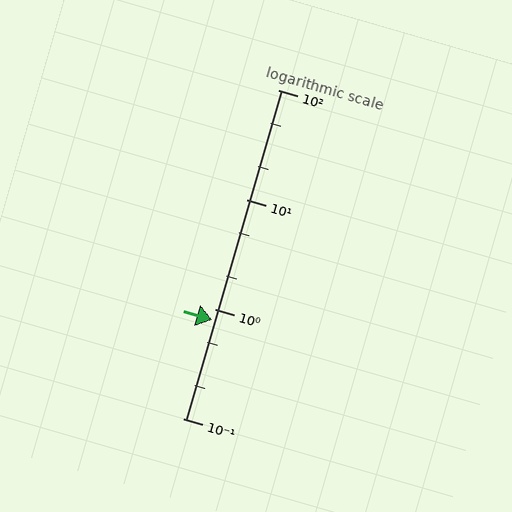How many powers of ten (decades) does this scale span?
The scale spans 3 decades, from 0.1 to 100.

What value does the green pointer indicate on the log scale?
The pointer indicates approximately 0.79.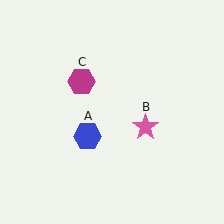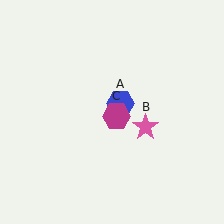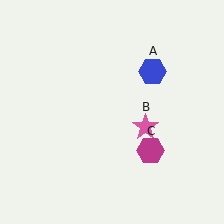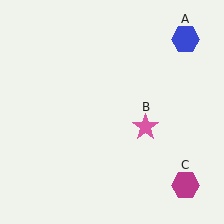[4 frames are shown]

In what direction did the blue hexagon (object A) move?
The blue hexagon (object A) moved up and to the right.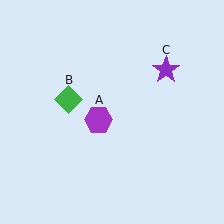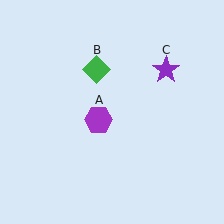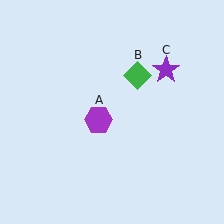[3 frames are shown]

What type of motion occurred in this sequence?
The green diamond (object B) rotated clockwise around the center of the scene.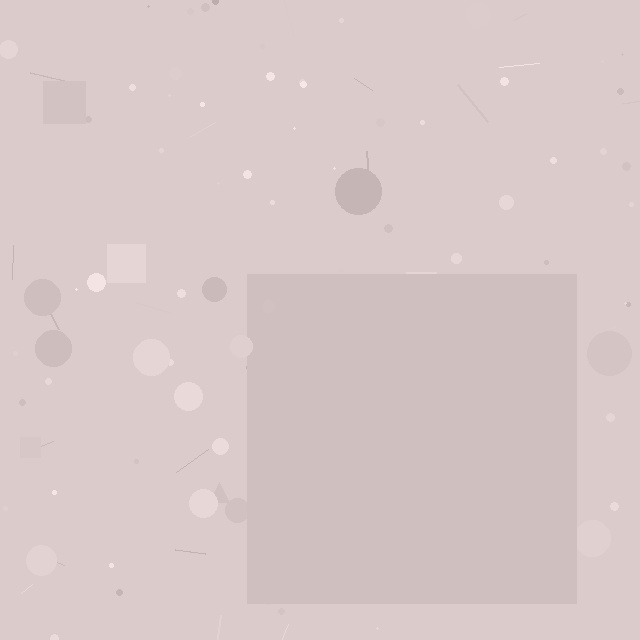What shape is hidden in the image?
A square is hidden in the image.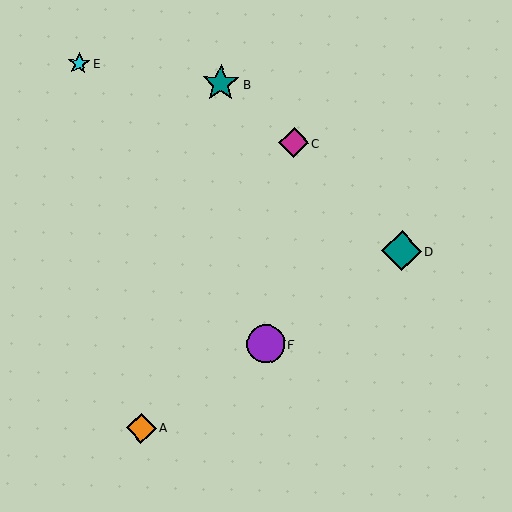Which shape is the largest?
The teal diamond (labeled D) is the largest.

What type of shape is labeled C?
Shape C is a magenta diamond.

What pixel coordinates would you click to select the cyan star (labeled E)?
Click at (79, 63) to select the cyan star E.